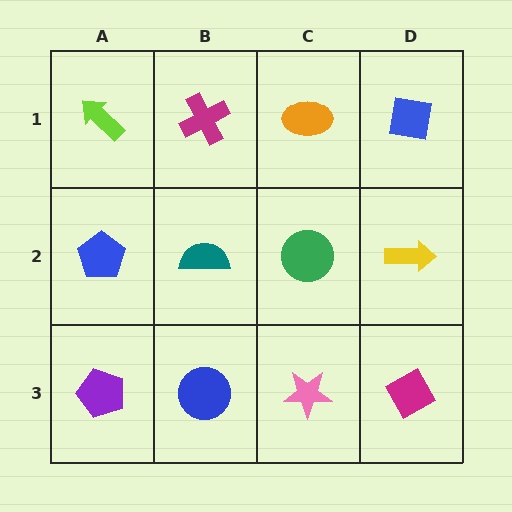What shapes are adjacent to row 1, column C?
A green circle (row 2, column C), a magenta cross (row 1, column B), a blue square (row 1, column D).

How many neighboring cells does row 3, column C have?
3.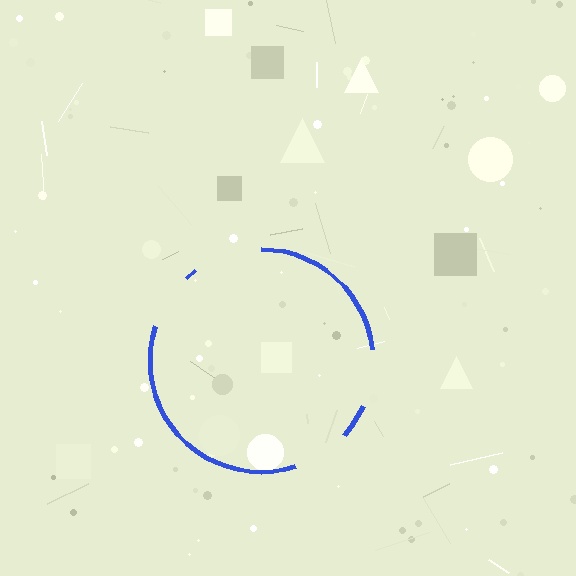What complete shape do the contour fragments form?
The contour fragments form a circle.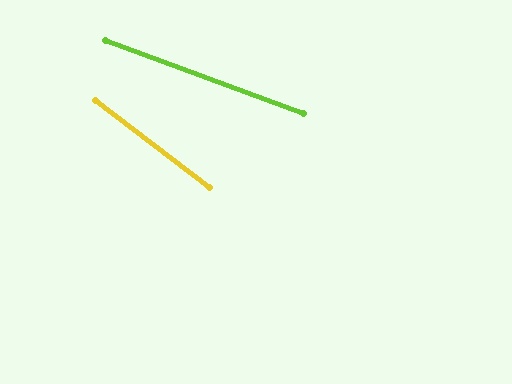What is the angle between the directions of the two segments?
Approximately 17 degrees.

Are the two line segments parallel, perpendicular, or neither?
Neither parallel nor perpendicular — they differ by about 17°.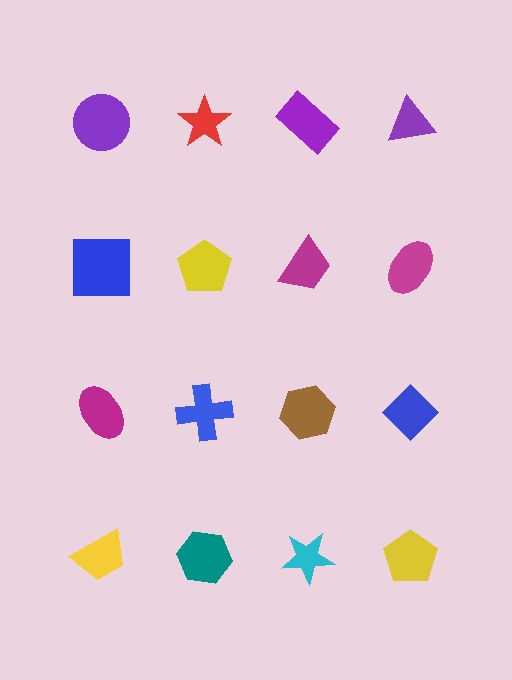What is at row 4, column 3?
A cyan star.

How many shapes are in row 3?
4 shapes.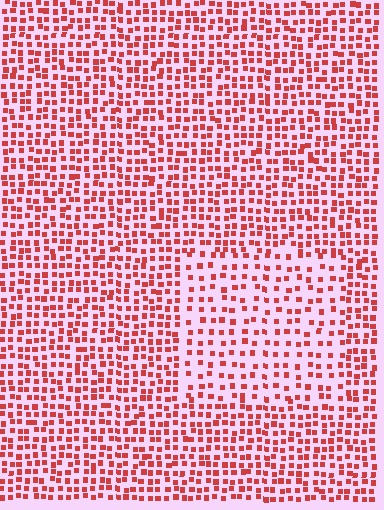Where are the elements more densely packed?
The elements are more densely packed outside the rectangle boundary.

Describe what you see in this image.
The image contains small red elements arranged at two different densities. A rectangle-shaped region is visible where the elements are less densely packed than the surrounding area.